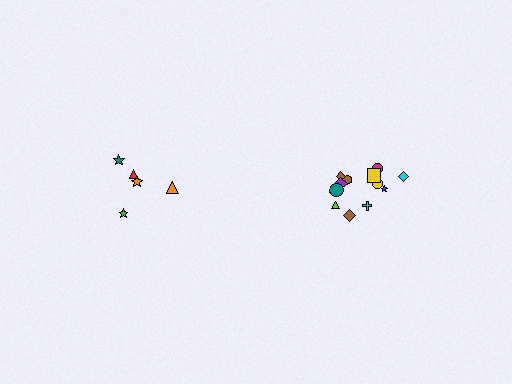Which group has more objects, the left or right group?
The right group.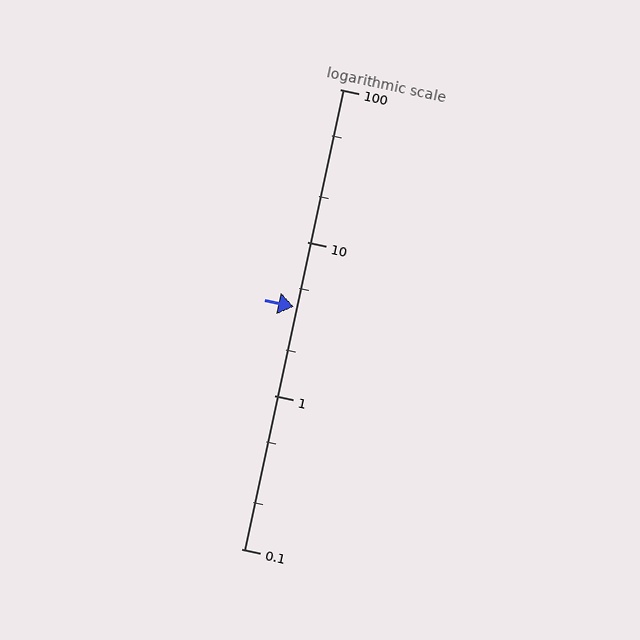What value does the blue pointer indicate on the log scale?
The pointer indicates approximately 3.8.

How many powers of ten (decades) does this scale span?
The scale spans 3 decades, from 0.1 to 100.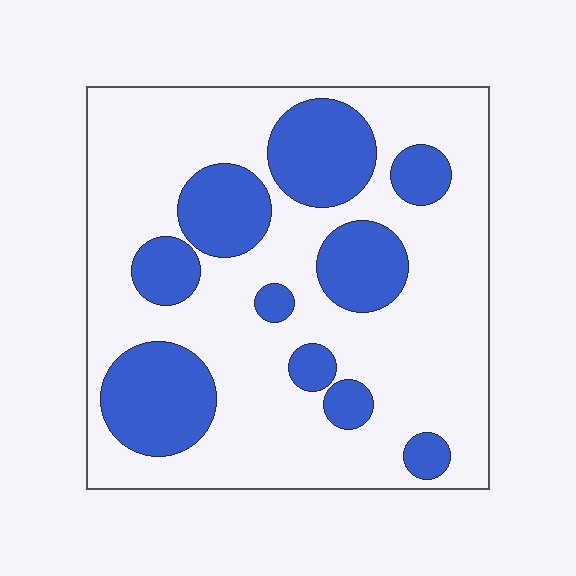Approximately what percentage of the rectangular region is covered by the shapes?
Approximately 30%.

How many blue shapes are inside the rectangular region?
10.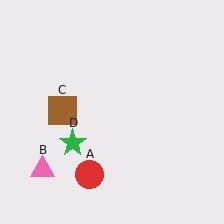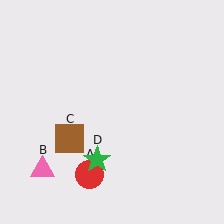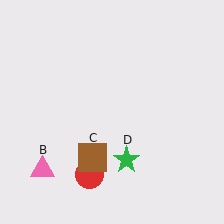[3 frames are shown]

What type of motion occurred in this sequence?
The brown square (object C), green star (object D) rotated counterclockwise around the center of the scene.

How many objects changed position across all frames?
2 objects changed position: brown square (object C), green star (object D).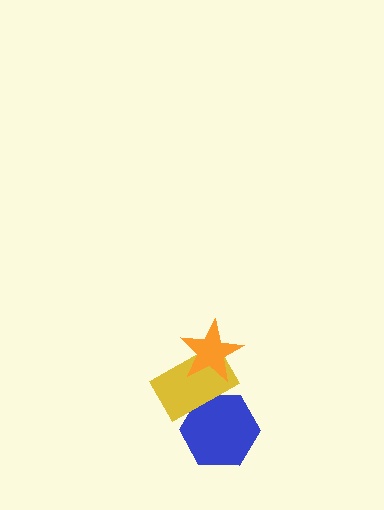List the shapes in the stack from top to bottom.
From top to bottom: the orange star, the yellow rectangle, the blue hexagon.